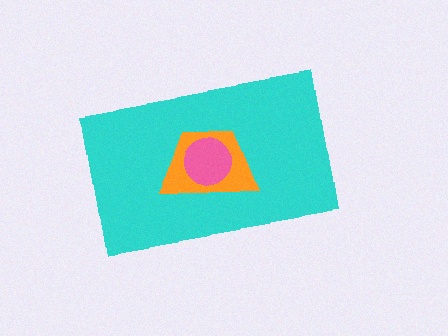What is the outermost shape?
The cyan rectangle.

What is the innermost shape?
The pink circle.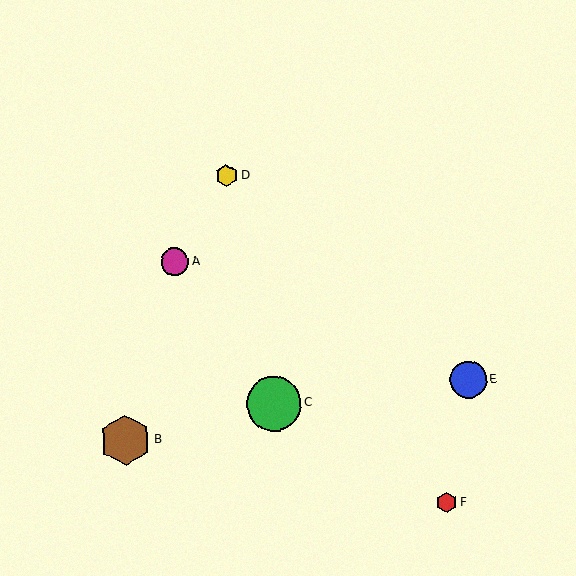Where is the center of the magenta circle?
The center of the magenta circle is at (175, 262).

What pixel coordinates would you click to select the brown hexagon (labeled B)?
Click at (125, 440) to select the brown hexagon B.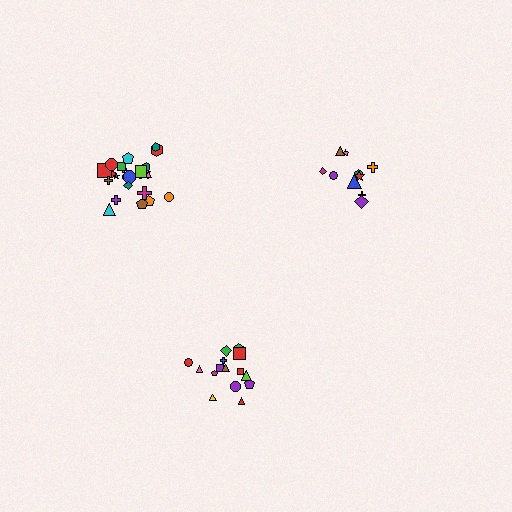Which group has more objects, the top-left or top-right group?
The top-left group.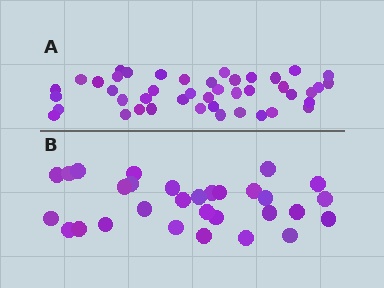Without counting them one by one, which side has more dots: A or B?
Region A (the top region) has more dots.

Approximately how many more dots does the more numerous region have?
Region A has approximately 15 more dots than region B.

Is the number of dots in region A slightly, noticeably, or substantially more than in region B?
Region A has substantially more. The ratio is roughly 1.5 to 1.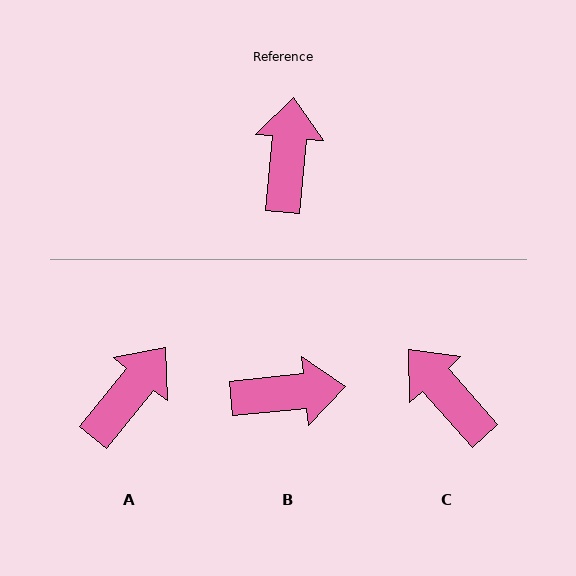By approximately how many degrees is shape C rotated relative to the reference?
Approximately 47 degrees counter-clockwise.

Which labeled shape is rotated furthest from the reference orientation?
B, about 79 degrees away.